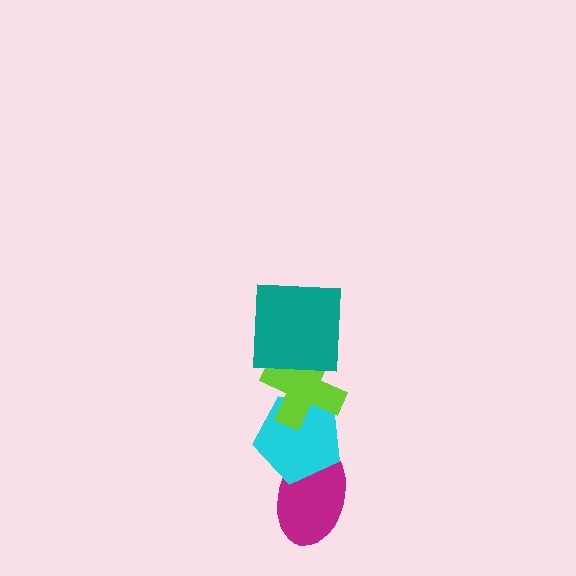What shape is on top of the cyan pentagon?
The lime cross is on top of the cyan pentagon.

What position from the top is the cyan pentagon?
The cyan pentagon is 3rd from the top.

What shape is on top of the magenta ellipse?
The cyan pentagon is on top of the magenta ellipse.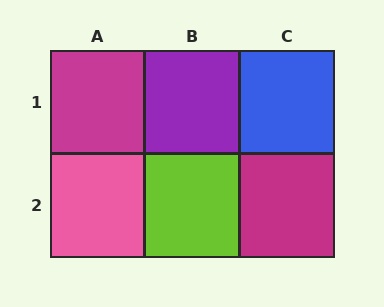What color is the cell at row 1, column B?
Purple.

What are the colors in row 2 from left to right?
Pink, lime, magenta.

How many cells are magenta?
2 cells are magenta.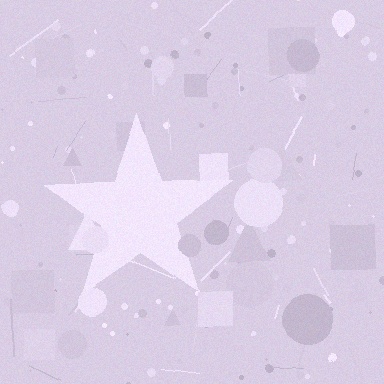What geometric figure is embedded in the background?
A star is embedded in the background.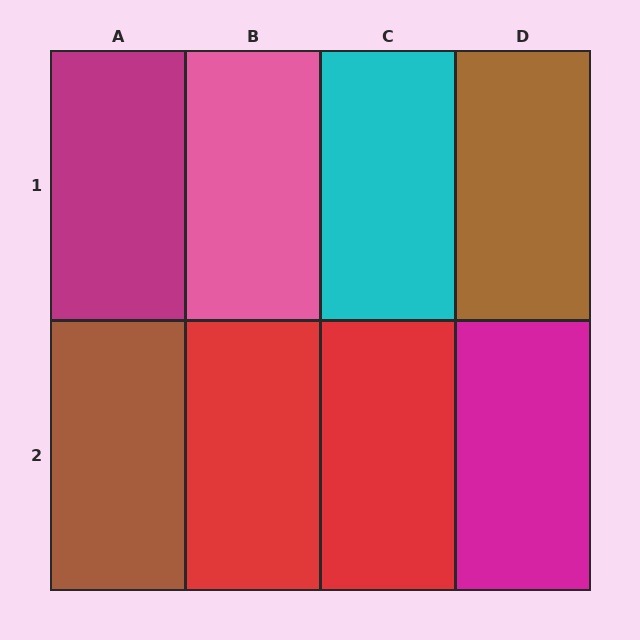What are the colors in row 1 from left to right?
Magenta, pink, cyan, brown.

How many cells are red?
2 cells are red.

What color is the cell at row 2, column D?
Magenta.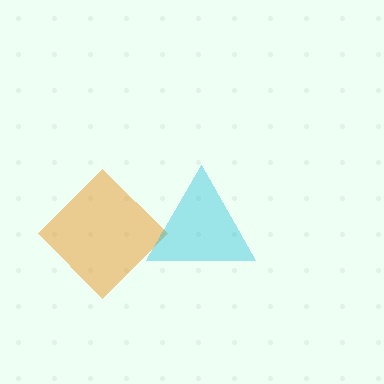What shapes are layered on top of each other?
The layered shapes are: an orange diamond, a cyan triangle.